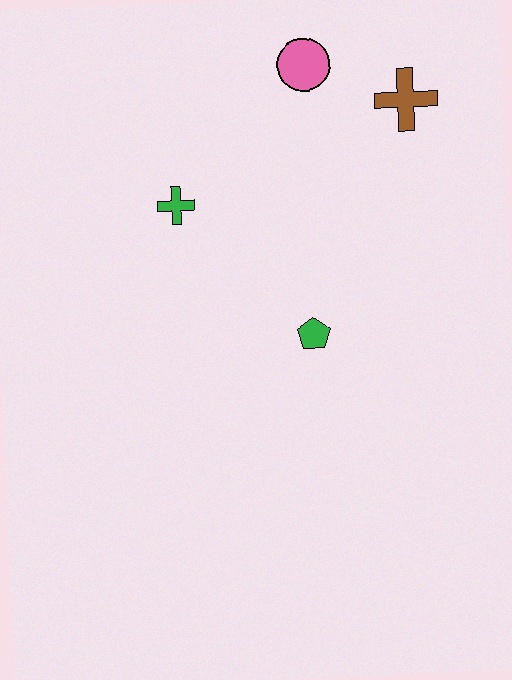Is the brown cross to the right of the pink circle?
Yes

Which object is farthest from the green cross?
The brown cross is farthest from the green cross.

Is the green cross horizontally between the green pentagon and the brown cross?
No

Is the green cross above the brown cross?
No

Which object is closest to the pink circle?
The brown cross is closest to the pink circle.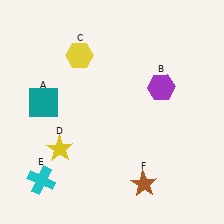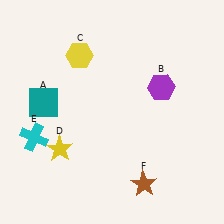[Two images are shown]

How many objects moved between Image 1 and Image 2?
1 object moved between the two images.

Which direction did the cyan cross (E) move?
The cyan cross (E) moved up.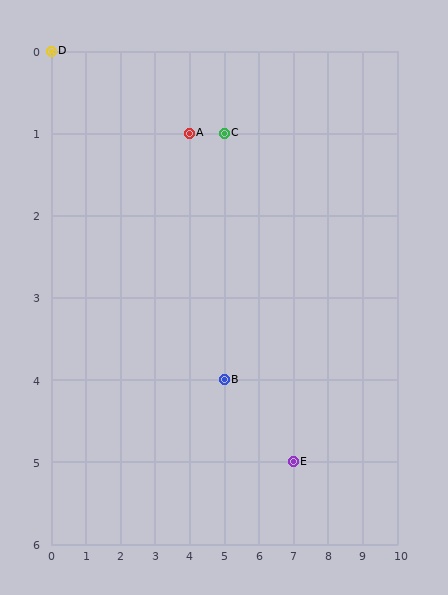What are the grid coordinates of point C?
Point C is at grid coordinates (5, 1).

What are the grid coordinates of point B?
Point B is at grid coordinates (5, 4).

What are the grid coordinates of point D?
Point D is at grid coordinates (0, 0).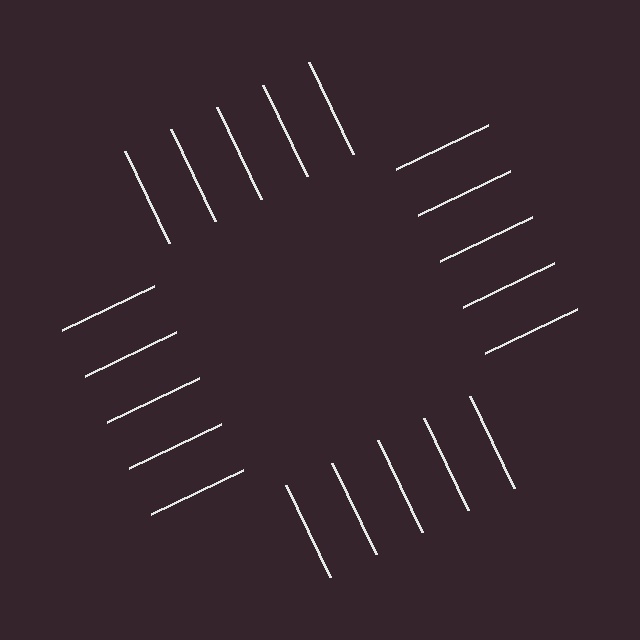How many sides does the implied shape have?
4 sides — the line-ends trace a square.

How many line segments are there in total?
20 — 5 along each of the 4 edges.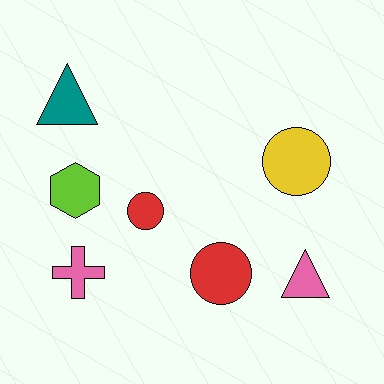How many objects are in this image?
There are 7 objects.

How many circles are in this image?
There are 3 circles.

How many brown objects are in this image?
There are no brown objects.